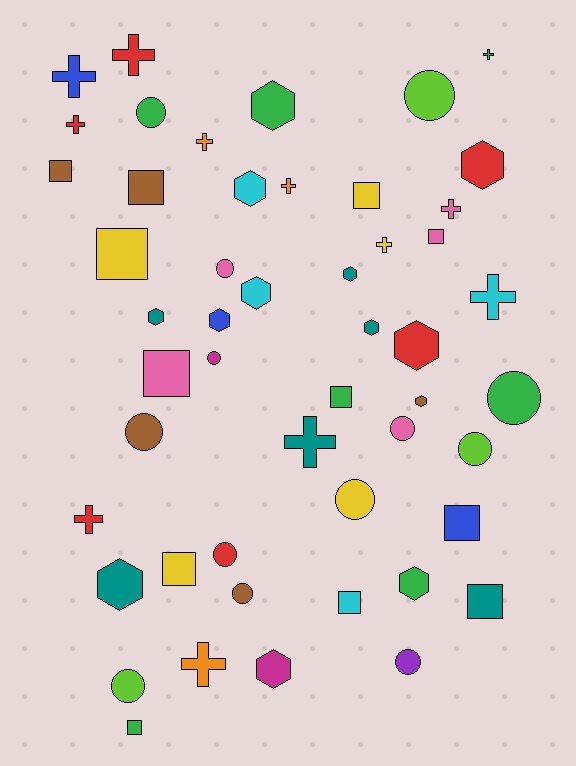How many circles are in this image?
There are 13 circles.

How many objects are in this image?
There are 50 objects.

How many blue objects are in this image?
There are 3 blue objects.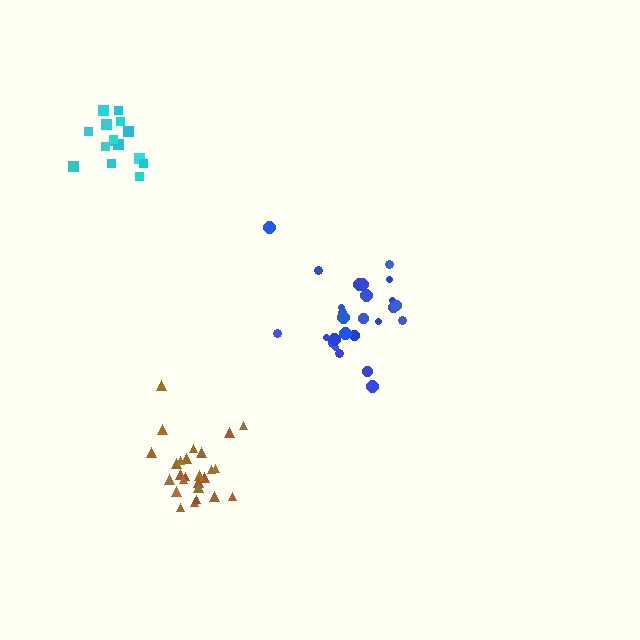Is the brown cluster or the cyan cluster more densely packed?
Brown.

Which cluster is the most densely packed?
Brown.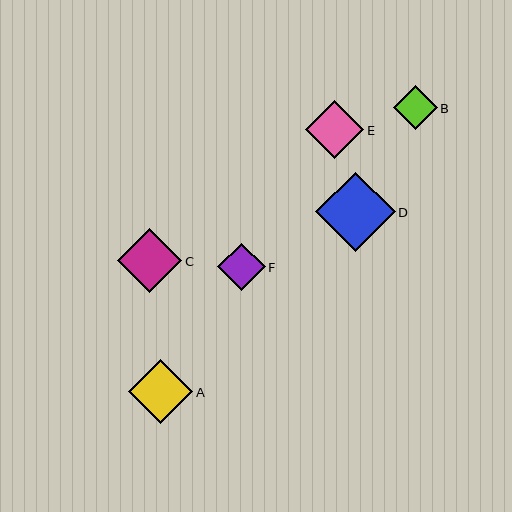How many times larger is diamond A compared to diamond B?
Diamond A is approximately 1.5 times the size of diamond B.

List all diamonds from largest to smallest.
From largest to smallest: D, A, C, E, F, B.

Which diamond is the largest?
Diamond D is the largest with a size of approximately 79 pixels.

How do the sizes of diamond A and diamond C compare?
Diamond A and diamond C are approximately the same size.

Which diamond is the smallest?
Diamond B is the smallest with a size of approximately 44 pixels.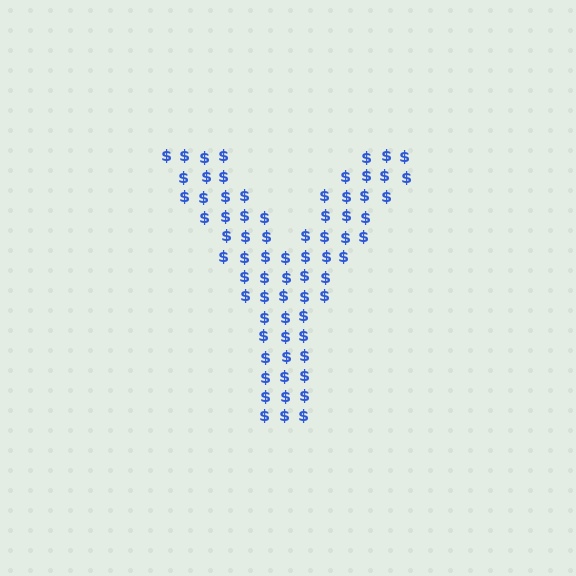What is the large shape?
The large shape is the letter Y.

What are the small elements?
The small elements are dollar signs.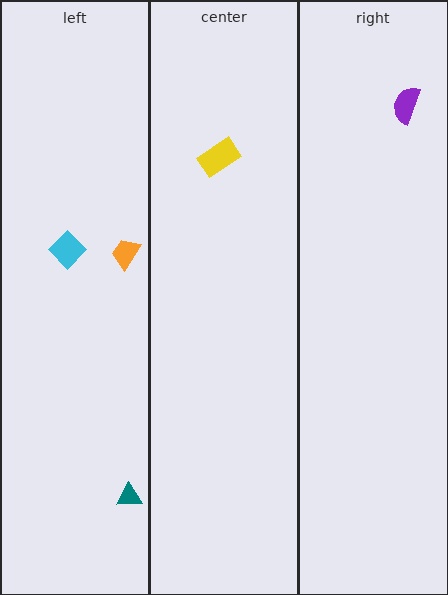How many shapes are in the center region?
1.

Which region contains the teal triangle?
The left region.